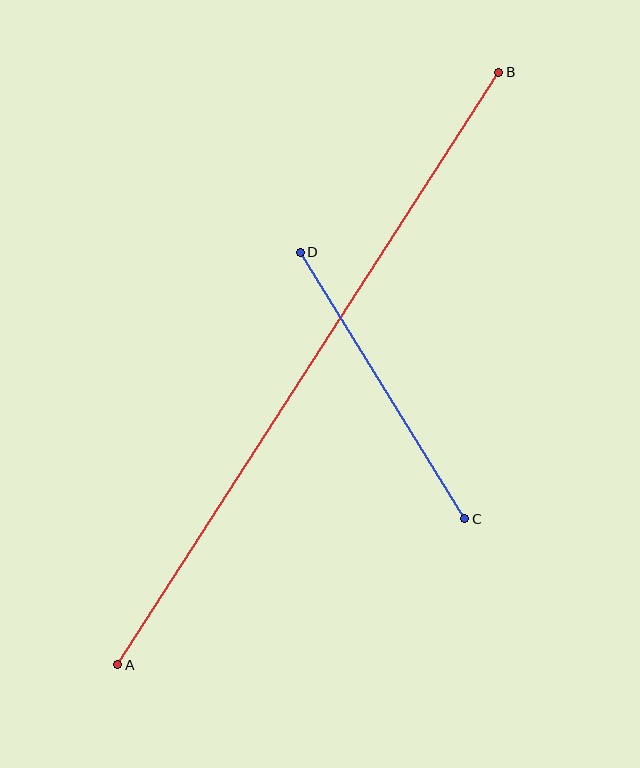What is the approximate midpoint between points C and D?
The midpoint is at approximately (382, 385) pixels.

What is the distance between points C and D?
The distance is approximately 313 pixels.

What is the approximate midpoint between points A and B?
The midpoint is at approximately (308, 369) pixels.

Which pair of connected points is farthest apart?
Points A and B are farthest apart.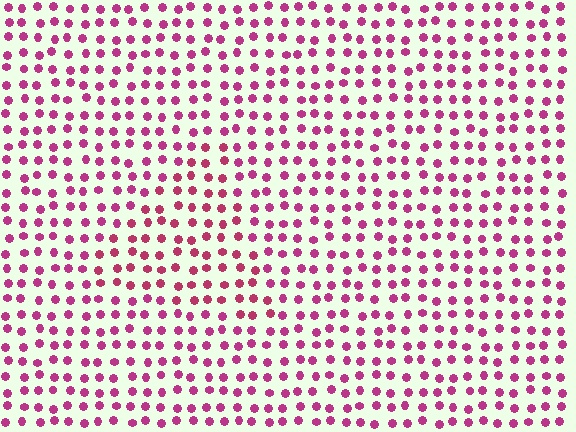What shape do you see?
I see a triangle.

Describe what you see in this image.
The image is filled with small magenta elements in a uniform arrangement. A triangle-shaped region is visible where the elements are tinted to a slightly different hue, forming a subtle color boundary.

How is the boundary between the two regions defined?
The boundary is defined purely by a slight shift in hue (about 16 degrees). Spacing, size, and orientation are identical on both sides.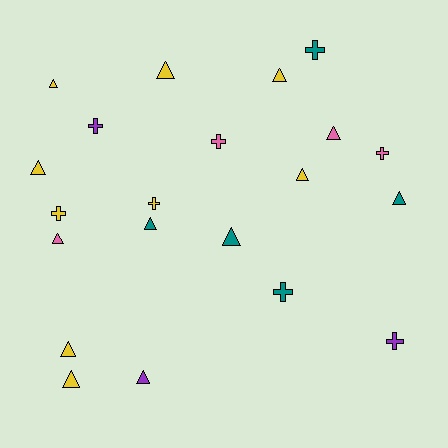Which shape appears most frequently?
Triangle, with 13 objects.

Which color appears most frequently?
Yellow, with 9 objects.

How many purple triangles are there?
There is 1 purple triangle.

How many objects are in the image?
There are 21 objects.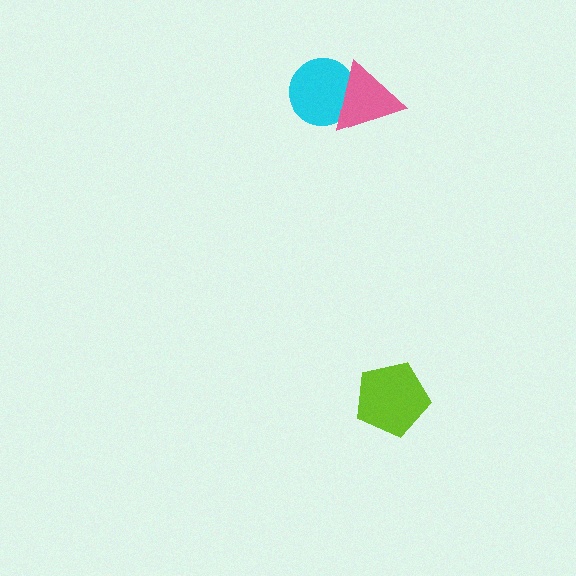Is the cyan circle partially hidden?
Yes, it is partially covered by another shape.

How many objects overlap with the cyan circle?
1 object overlaps with the cyan circle.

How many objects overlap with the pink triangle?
1 object overlaps with the pink triangle.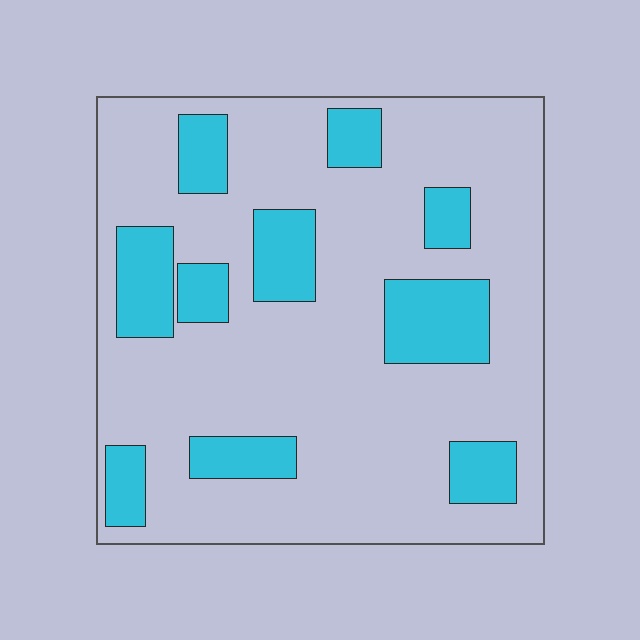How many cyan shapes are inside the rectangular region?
10.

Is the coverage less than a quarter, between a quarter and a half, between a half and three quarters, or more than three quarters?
Less than a quarter.